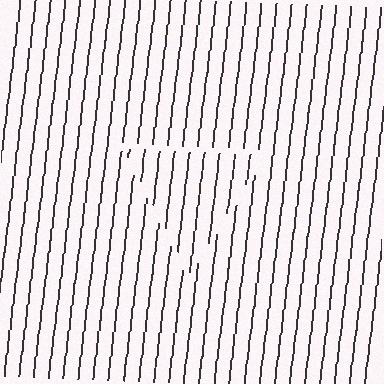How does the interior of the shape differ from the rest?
The interior of the shape contains the same grating, shifted by half a period — the contour is defined by the phase discontinuity where line-ends from the inner and outer gratings abut.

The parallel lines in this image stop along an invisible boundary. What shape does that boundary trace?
An illusory triangle. The interior of the shape contains the same grating, shifted by half a period — the contour is defined by the phase discontinuity where line-ends from the inner and outer gratings abut.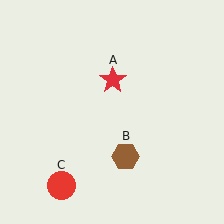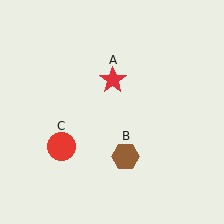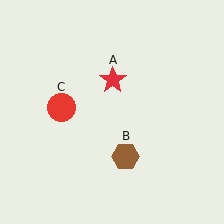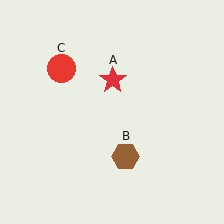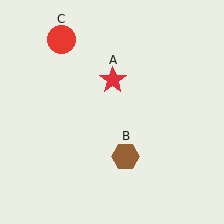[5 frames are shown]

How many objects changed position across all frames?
1 object changed position: red circle (object C).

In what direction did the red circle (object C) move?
The red circle (object C) moved up.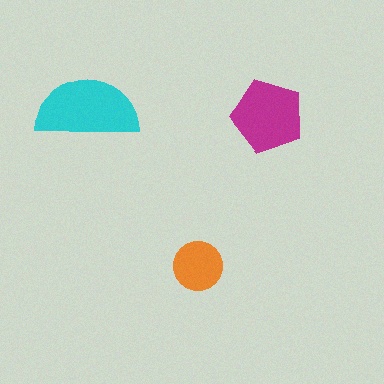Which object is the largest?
The cyan semicircle.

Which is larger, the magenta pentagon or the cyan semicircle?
The cyan semicircle.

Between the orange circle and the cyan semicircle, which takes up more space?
The cyan semicircle.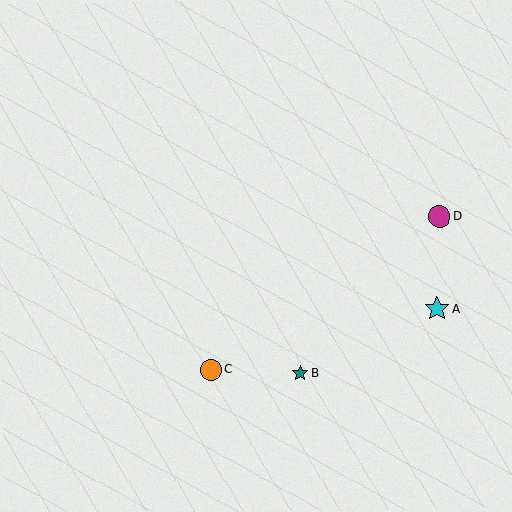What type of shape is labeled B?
Shape B is a teal star.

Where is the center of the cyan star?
The center of the cyan star is at (437, 309).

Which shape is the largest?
The cyan star (labeled A) is the largest.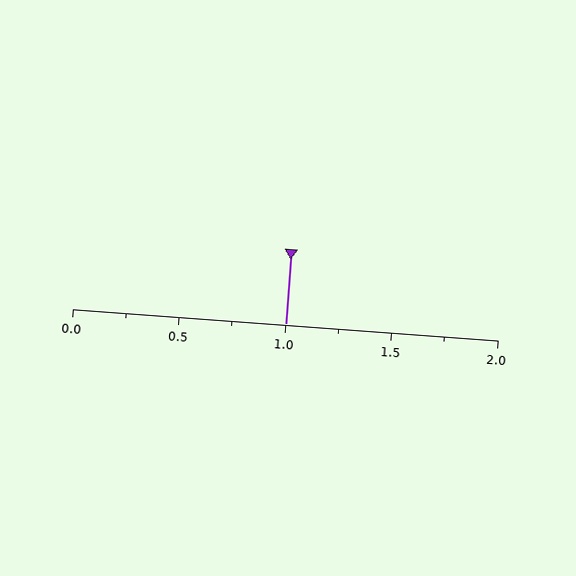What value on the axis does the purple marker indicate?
The marker indicates approximately 1.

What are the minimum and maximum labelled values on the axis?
The axis runs from 0.0 to 2.0.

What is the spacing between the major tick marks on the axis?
The major ticks are spaced 0.5 apart.